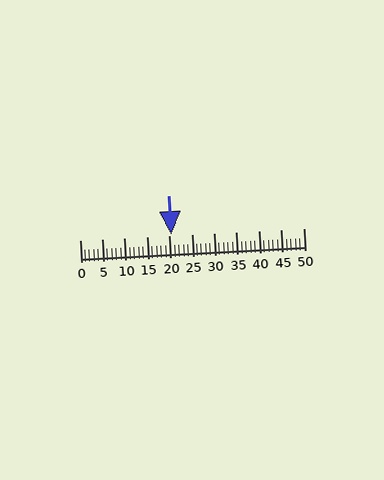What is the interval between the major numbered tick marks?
The major tick marks are spaced 5 units apart.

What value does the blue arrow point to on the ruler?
The blue arrow points to approximately 20.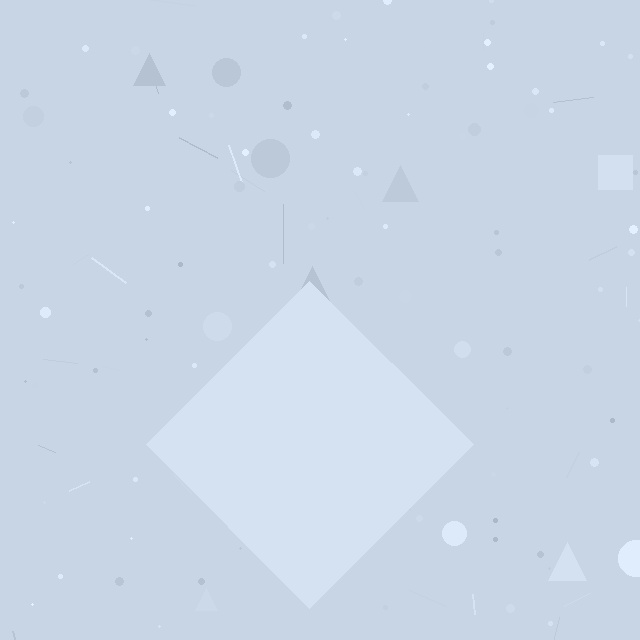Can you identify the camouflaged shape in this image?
The camouflaged shape is a diamond.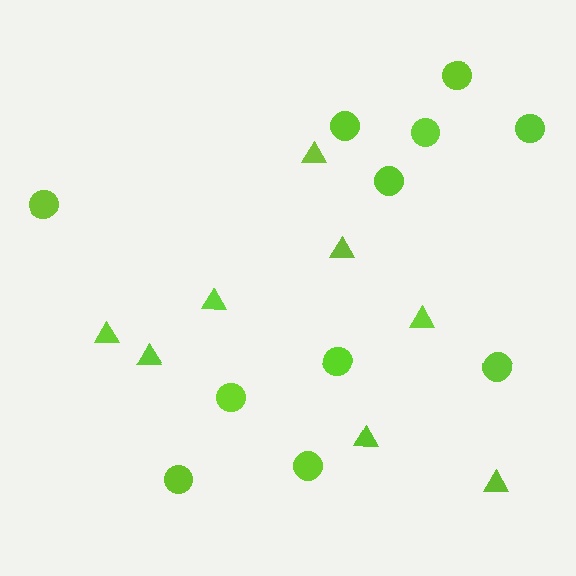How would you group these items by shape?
There are 2 groups: one group of circles (11) and one group of triangles (8).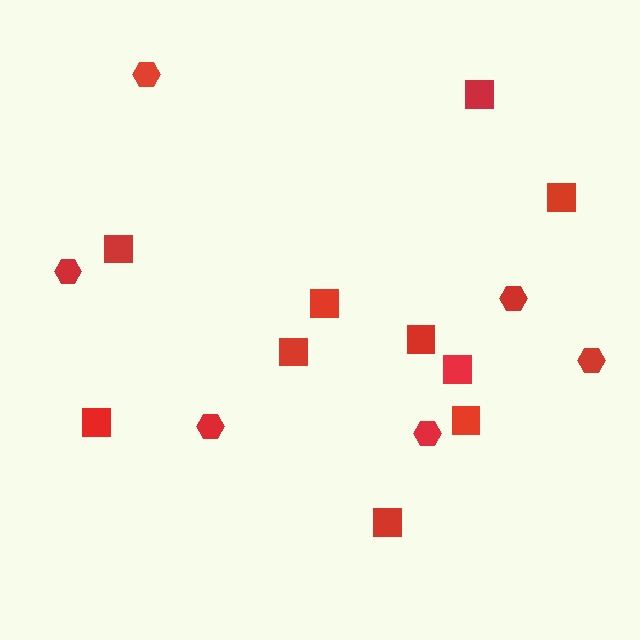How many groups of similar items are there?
There are 2 groups: one group of squares (10) and one group of hexagons (6).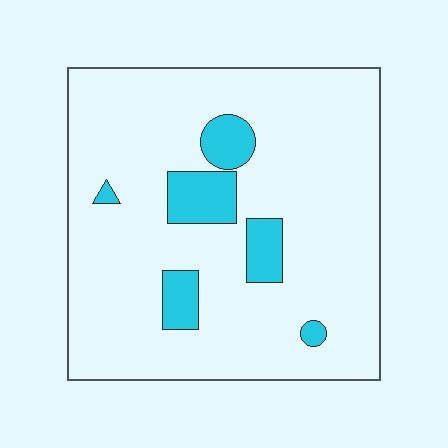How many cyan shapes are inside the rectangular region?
6.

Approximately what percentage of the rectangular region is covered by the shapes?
Approximately 10%.